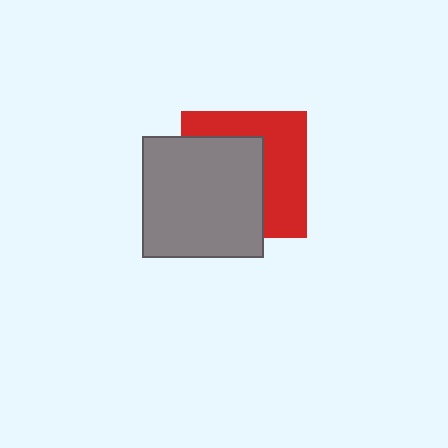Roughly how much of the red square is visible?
About half of it is visible (roughly 47%).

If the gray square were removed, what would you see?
You would see the complete red square.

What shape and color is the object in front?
The object in front is a gray square.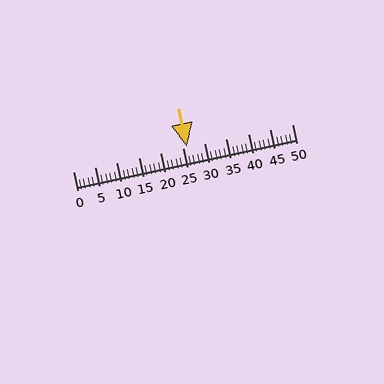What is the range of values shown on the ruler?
The ruler shows values from 0 to 50.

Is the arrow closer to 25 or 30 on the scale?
The arrow is closer to 25.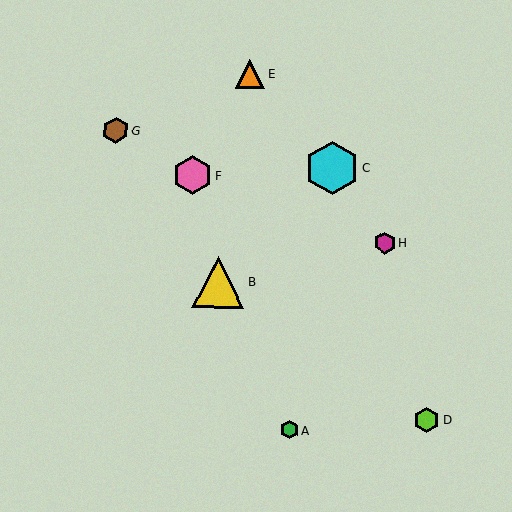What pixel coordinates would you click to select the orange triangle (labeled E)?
Click at (250, 74) to select the orange triangle E.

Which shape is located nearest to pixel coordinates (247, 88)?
The orange triangle (labeled E) at (250, 74) is nearest to that location.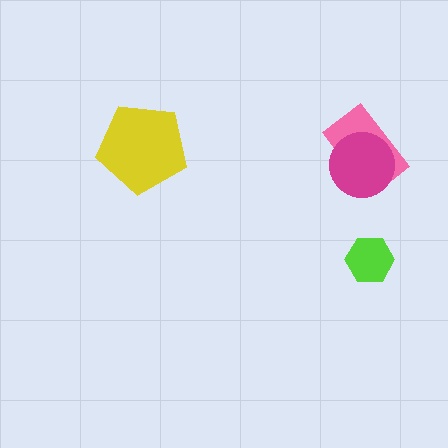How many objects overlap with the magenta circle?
1 object overlaps with the magenta circle.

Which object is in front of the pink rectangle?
The magenta circle is in front of the pink rectangle.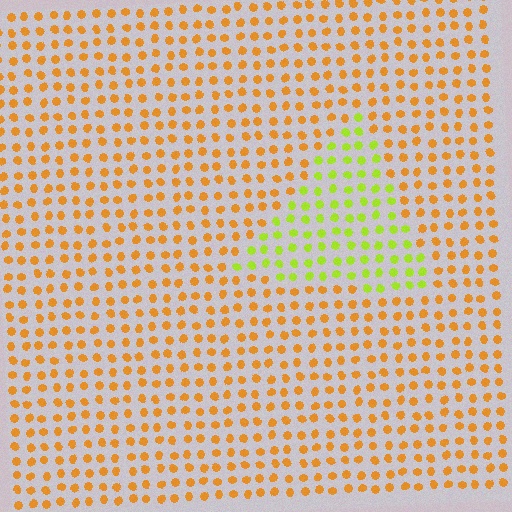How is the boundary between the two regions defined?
The boundary is defined purely by a slight shift in hue (about 49 degrees). Spacing, size, and orientation are identical on both sides.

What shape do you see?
I see a triangle.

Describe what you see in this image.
The image is filled with small orange elements in a uniform arrangement. A triangle-shaped region is visible where the elements are tinted to a slightly different hue, forming a subtle color boundary.